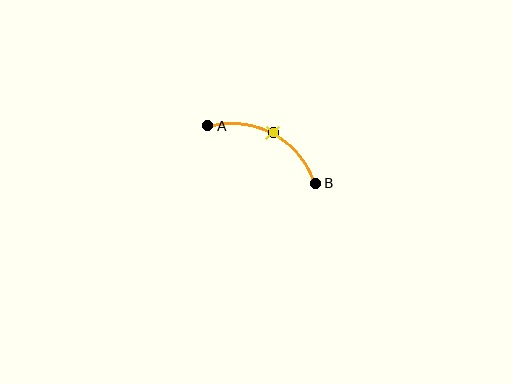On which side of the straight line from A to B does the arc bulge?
The arc bulges above the straight line connecting A and B.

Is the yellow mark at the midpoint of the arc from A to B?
Yes. The yellow mark lies on the arc at equal arc-length from both A and B — it is the arc midpoint.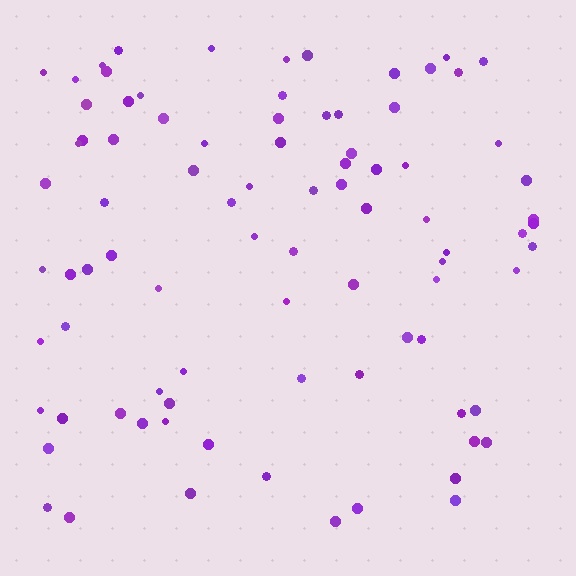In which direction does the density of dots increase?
From bottom to top, with the top side densest.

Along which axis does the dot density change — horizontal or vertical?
Vertical.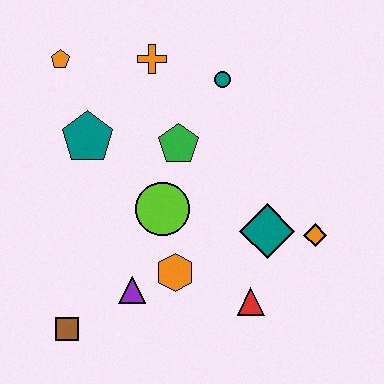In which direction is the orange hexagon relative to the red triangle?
The orange hexagon is to the left of the red triangle.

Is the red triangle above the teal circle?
No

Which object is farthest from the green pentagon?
The brown square is farthest from the green pentagon.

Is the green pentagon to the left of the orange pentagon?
No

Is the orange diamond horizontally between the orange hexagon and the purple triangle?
No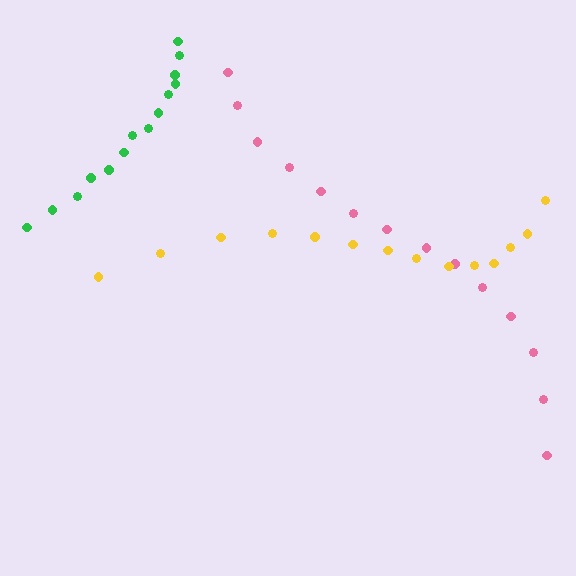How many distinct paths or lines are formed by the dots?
There are 3 distinct paths.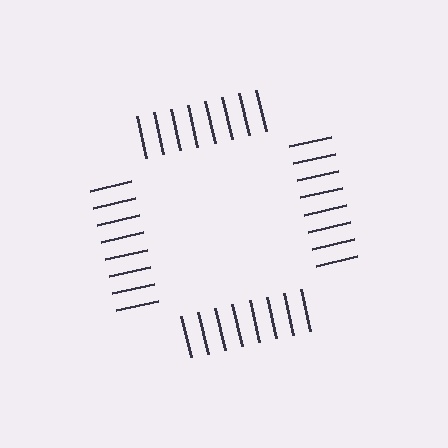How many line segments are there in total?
32 — 8 along each of the 4 edges.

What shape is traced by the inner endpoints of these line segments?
An illusory square — the line segments terminate on its edges but no continuous stroke is drawn.